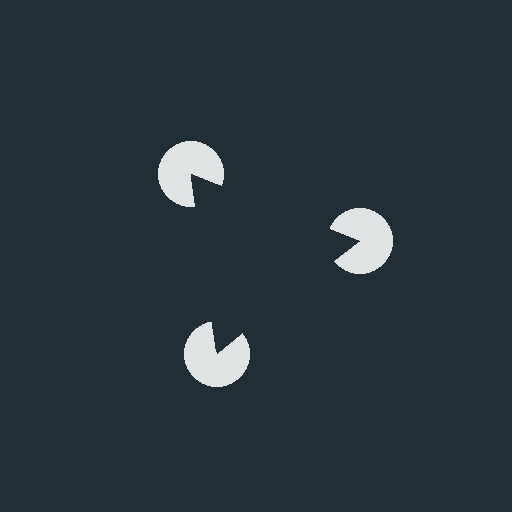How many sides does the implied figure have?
3 sides.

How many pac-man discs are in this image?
There are 3 — one at each vertex of the illusory triangle.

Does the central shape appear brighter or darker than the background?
It typically appears slightly darker than the background, even though no actual brightness change is drawn.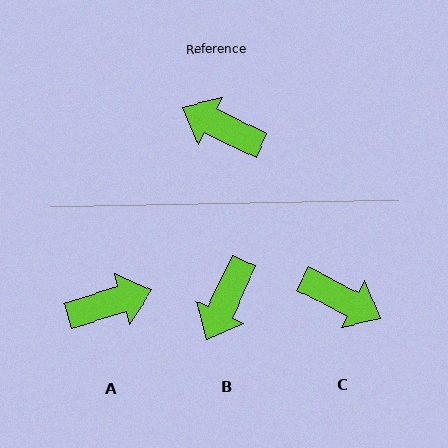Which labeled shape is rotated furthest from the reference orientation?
C, about 179 degrees away.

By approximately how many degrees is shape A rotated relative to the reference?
Approximately 137 degrees clockwise.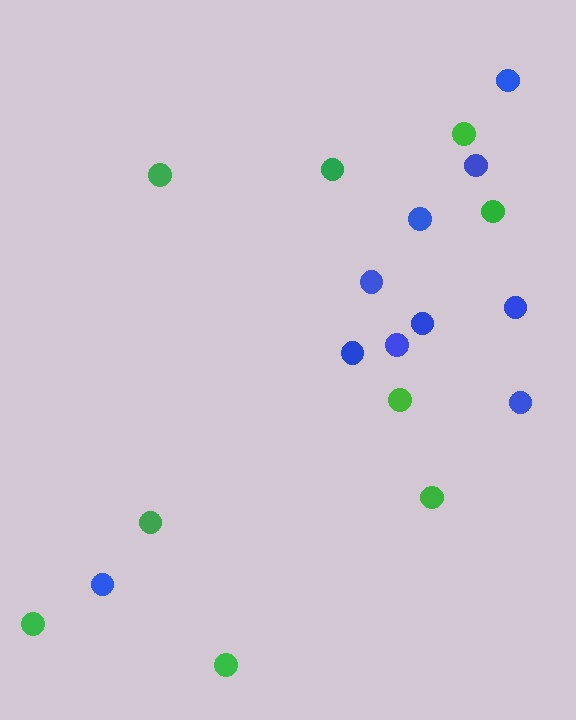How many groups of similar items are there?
There are 2 groups: one group of blue circles (10) and one group of green circles (9).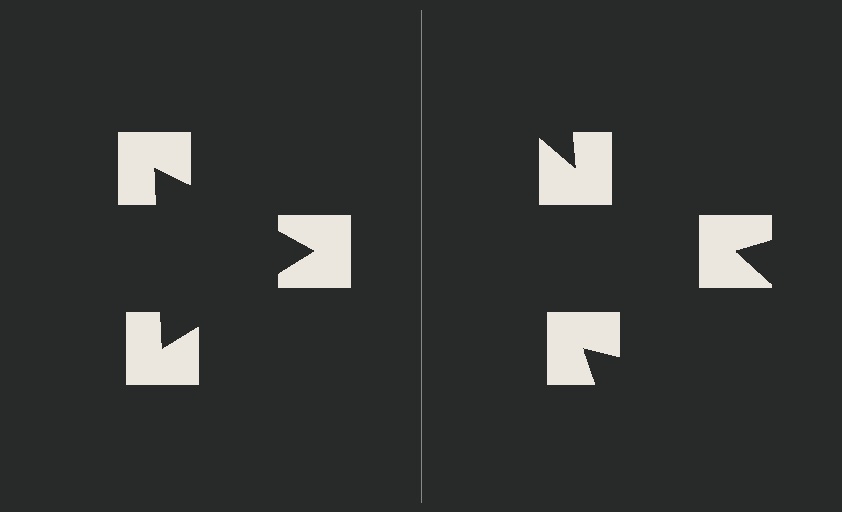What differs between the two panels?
The notched squares are positioned identically on both sides; only the wedge orientations differ. On the left they align to a triangle; on the right they are misaligned.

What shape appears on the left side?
An illusory triangle.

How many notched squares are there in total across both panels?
6 — 3 on each side.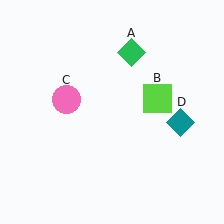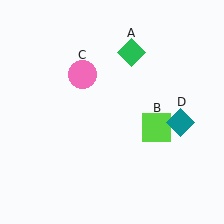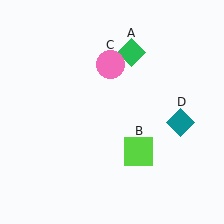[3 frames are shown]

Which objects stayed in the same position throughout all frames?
Green diamond (object A) and teal diamond (object D) remained stationary.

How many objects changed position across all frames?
2 objects changed position: lime square (object B), pink circle (object C).